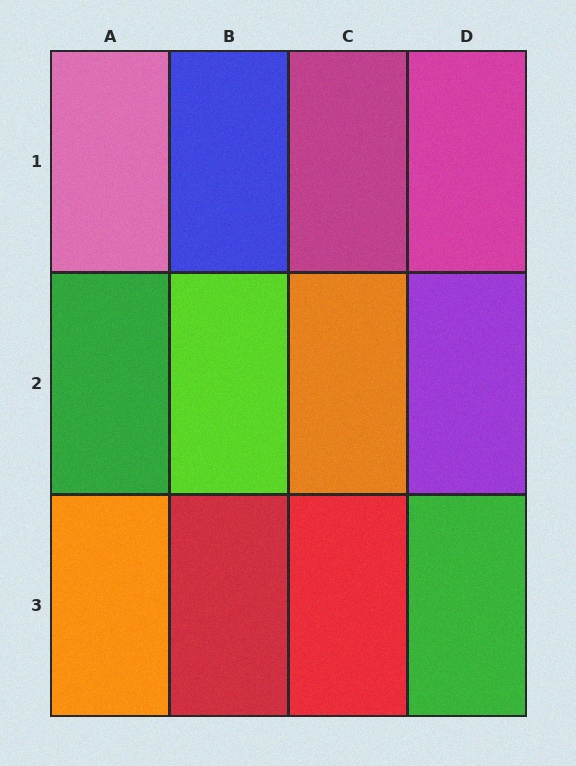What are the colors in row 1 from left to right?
Pink, blue, magenta, magenta.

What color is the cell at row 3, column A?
Orange.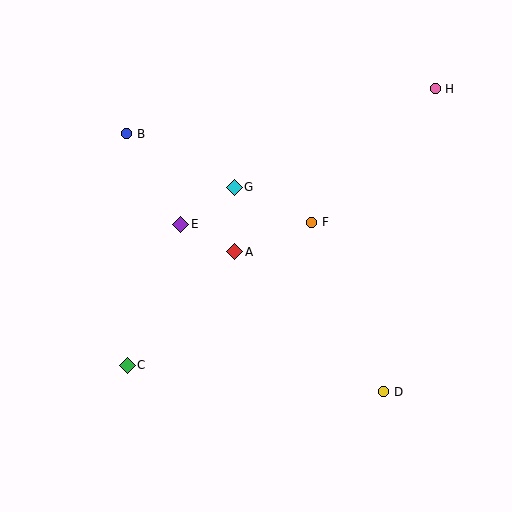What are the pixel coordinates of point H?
Point H is at (435, 89).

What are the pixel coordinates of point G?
Point G is at (234, 187).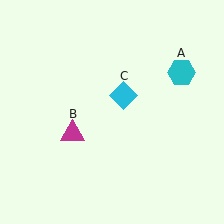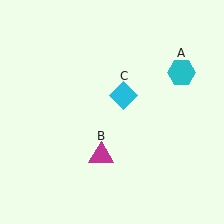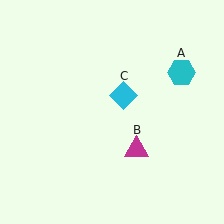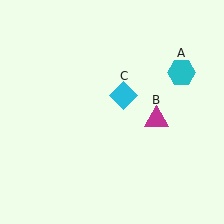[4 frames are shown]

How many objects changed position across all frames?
1 object changed position: magenta triangle (object B).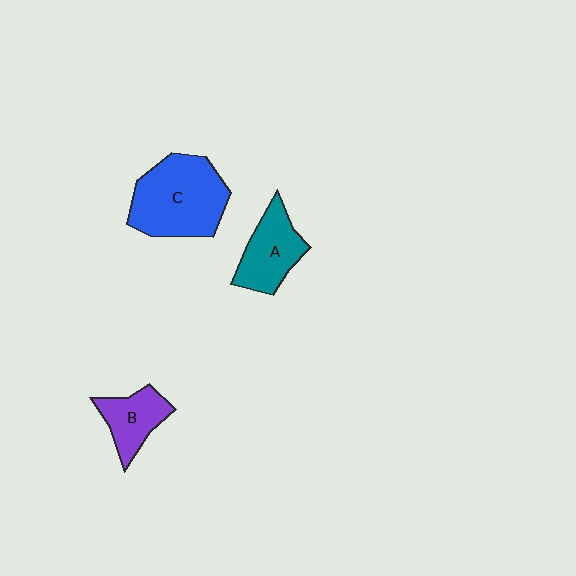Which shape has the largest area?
Shape C (blue).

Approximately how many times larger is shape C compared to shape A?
Approximately 1.6 times.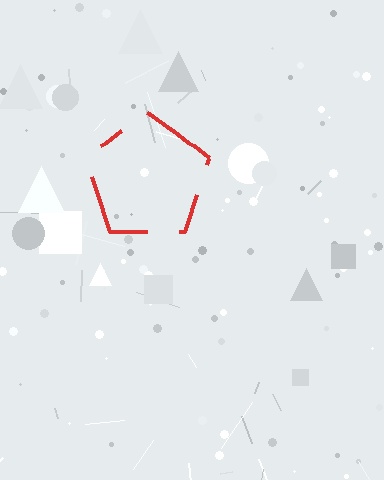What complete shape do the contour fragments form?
The contour fragments form a pentagon.